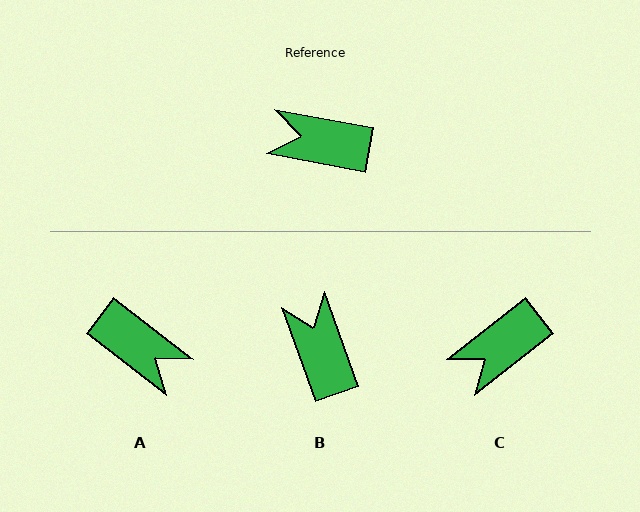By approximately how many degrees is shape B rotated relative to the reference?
Approximately 60 degrees clockwise.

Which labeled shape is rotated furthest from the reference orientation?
A, about 153 degrees away.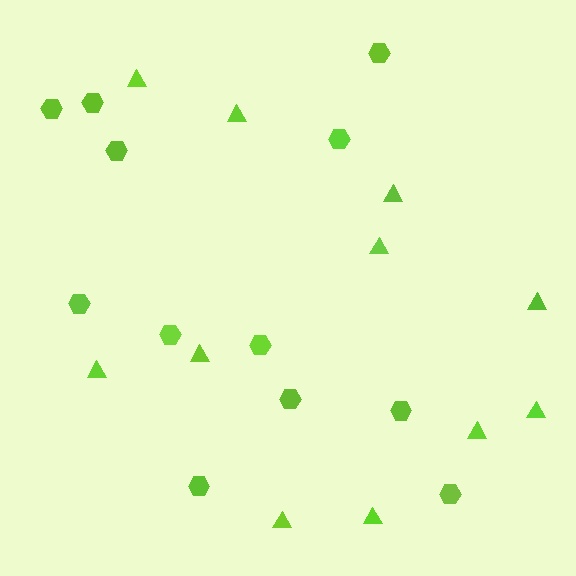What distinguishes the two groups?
There are 2 groups: one group of triangles (11) and one group of hexagons (12).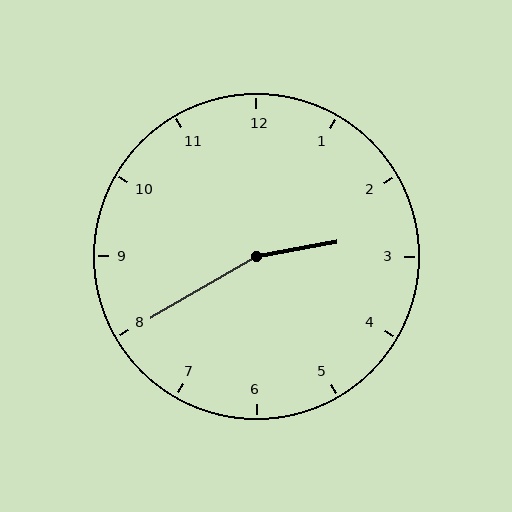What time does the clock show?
2:40.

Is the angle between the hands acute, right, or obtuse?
It is obtuse.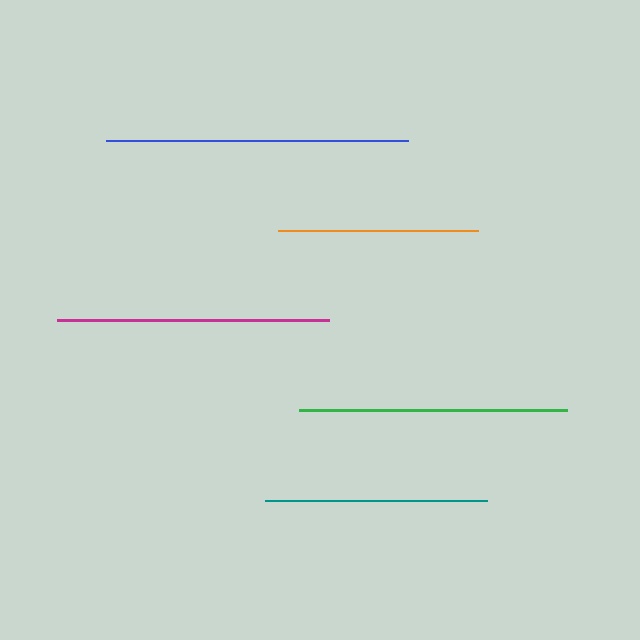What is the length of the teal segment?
The teal segment is approximately 222 pixels long.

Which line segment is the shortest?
The orange line is the shortest at approximately 200 pixels.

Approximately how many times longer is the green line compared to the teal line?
The green line is approximately 1.2 times the length of the teal line.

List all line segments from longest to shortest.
From longest to shortest: blue, magenta, green, teal, orange.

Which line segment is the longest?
The blue line is the longest at approximately 302 pixels.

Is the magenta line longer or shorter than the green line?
The magenta line is longer than the green line.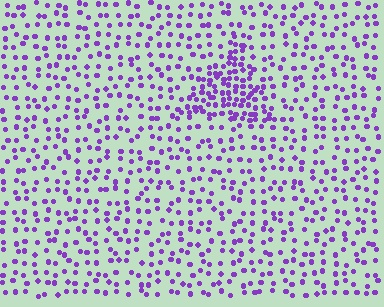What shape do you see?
I see a triangle.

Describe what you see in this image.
The image contains small purple elements arranged at two different densities. A triangle-shaped region is visible where the elements are more densely packed than the surrounding area.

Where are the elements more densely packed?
The elements are more densely packed inside the triangle boundary.